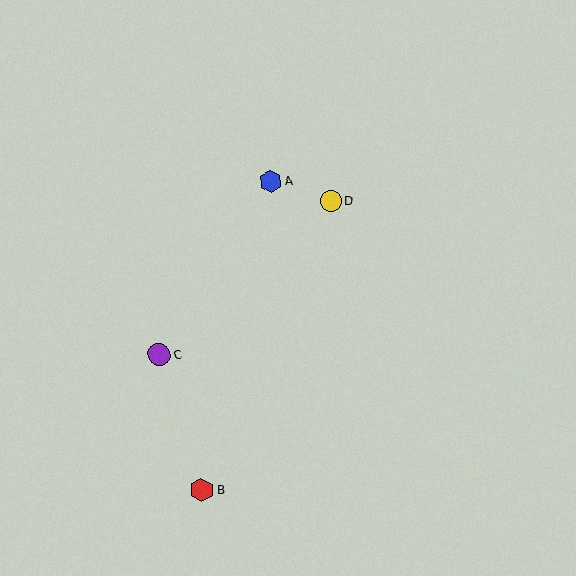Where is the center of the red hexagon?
The center of the red hexagon is at (202, 490).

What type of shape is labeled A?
Shape A is a blue hexagon.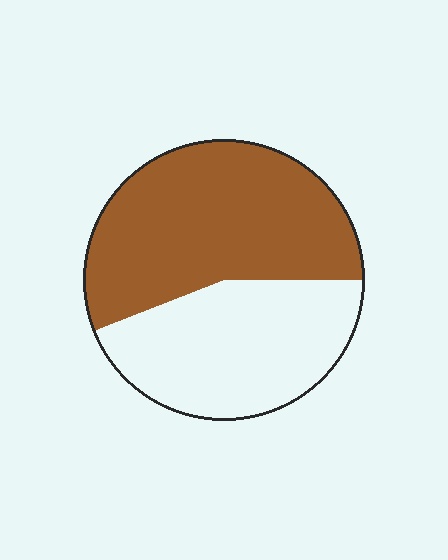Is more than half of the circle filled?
Yes.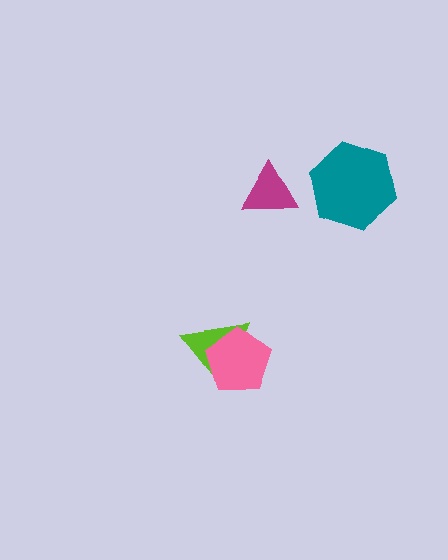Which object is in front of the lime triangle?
The pink pentagon is in front of the lime triangle.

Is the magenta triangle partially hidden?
No, no other shape covers it.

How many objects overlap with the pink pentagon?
1 object overlaps with the pink pentagon.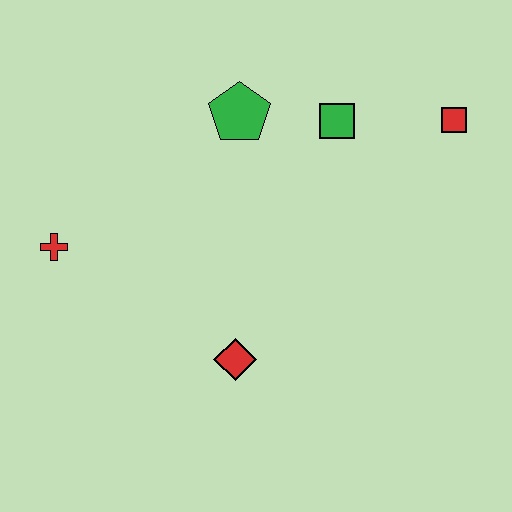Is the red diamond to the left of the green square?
Yes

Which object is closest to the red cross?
The red diamond is closest to the red cross.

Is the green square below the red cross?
No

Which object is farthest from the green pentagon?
The red diamond is farthest from the green pentagon.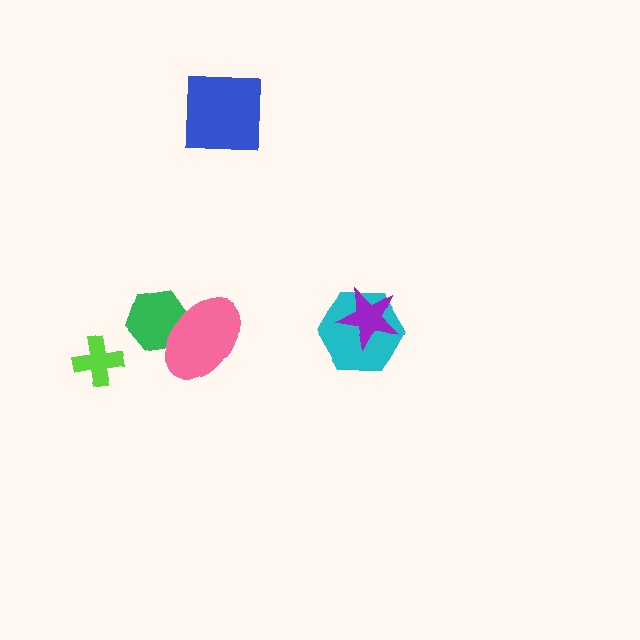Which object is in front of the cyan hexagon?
The purple star is in front of the cyan hexagon.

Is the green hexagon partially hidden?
Yes, it is partially covered by another shape.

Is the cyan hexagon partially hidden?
Yes, it is partially covered by another shape.